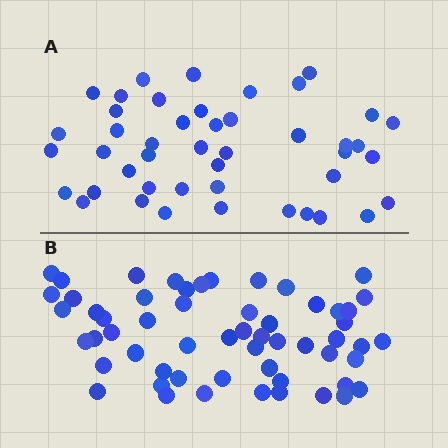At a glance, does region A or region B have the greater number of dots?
Region B (the bottom region) has more dots.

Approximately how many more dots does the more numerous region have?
Region B has roughly 12 or so more dots than region A.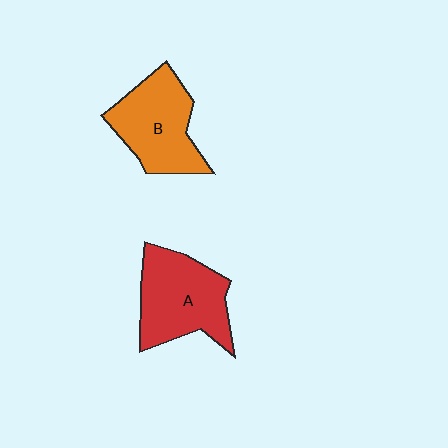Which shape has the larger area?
Shape A (red).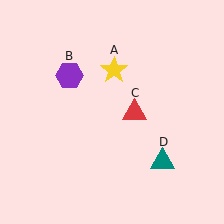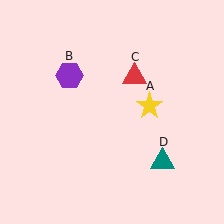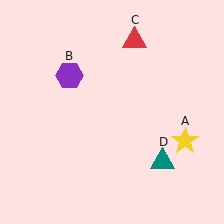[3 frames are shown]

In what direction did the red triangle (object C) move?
The red triangle (object C) moved up.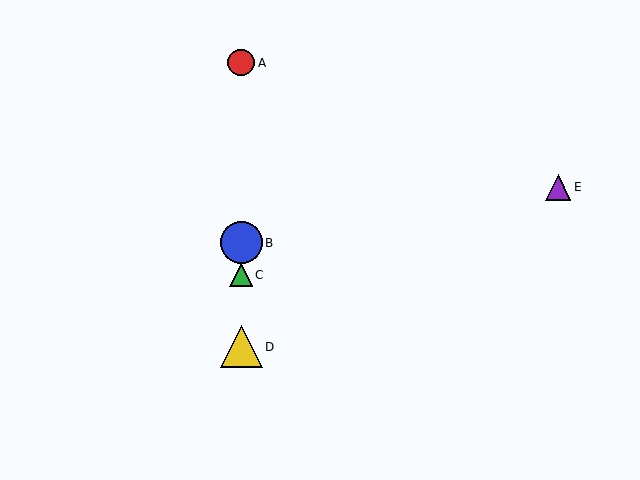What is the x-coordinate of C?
Object C is at x≈241.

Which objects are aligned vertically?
Objects A, B, C, D are aligned vertically.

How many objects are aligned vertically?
4 objects (A, B, C, D) are aligned vertically.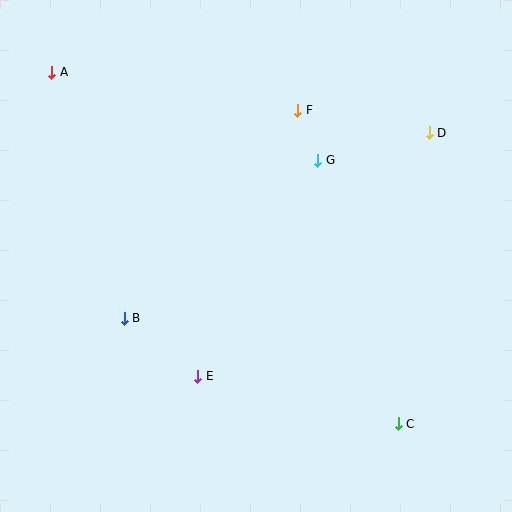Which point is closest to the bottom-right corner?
Point C is closest to the bottom-right corner.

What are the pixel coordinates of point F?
Point F is at (298, 110).